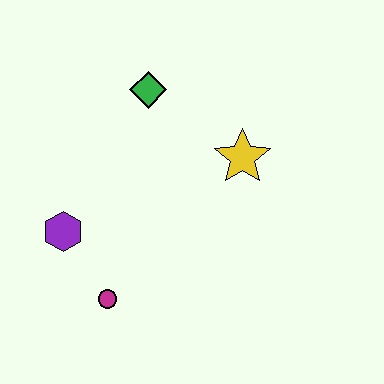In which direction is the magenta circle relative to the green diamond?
The magenta circle is below the green diamond.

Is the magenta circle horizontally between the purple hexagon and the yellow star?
Yes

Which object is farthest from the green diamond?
The magenta circle is farthest from the green diamond.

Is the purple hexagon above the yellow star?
No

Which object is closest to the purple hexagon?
The magenta circle is closest to the purple hexagon.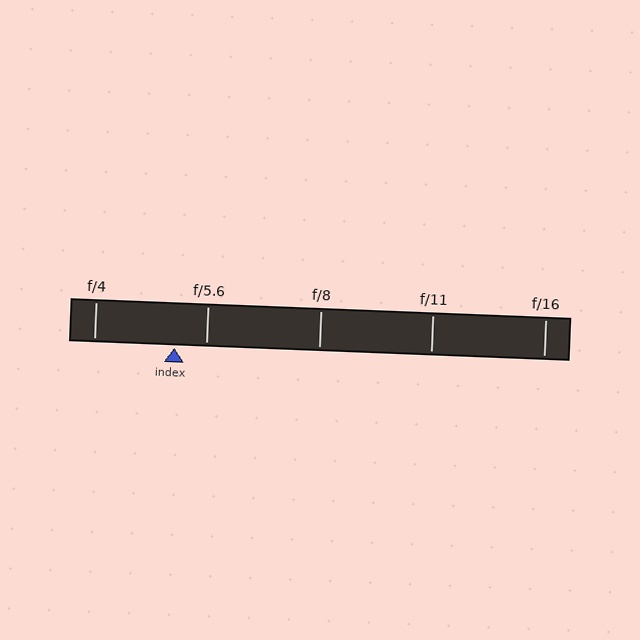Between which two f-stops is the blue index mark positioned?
The index mark is between f/4 and f/5.6.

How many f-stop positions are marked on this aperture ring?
There are 5 f-stop positions marked.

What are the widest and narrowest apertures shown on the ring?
The widest aperture shown is f/4 and the narrowest is f/16.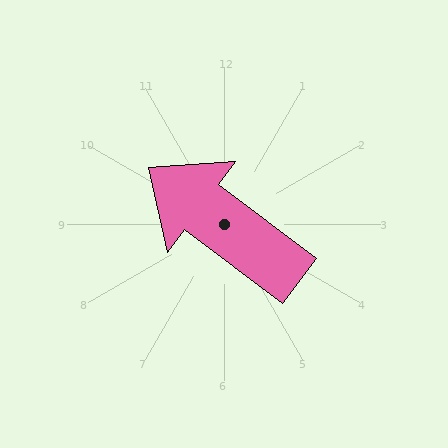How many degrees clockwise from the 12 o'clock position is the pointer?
Approximately 307 degrees.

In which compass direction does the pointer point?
Northwest.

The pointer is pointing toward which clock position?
Roughly 10 o'clock.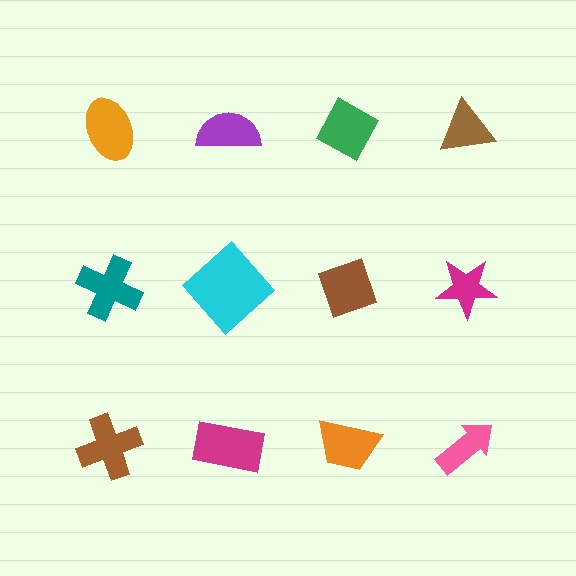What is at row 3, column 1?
A brown cross.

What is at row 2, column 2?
A cyan diamond.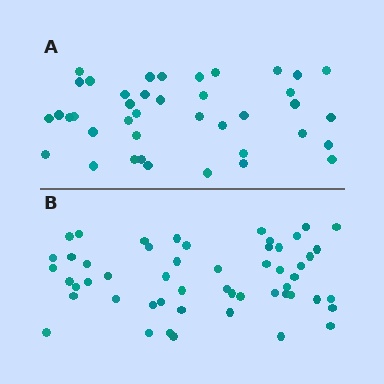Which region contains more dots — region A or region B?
Region B (the bottom region) has more dots.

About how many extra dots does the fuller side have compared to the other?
Region B has approximately 15 more dots than region A.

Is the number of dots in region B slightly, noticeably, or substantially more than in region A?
Region B has noticeably more, but not dramatically so. The ratio is roughly 1.3 to 1.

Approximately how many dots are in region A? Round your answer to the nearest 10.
About 40 dots.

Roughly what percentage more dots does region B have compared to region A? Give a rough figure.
About 30% more.